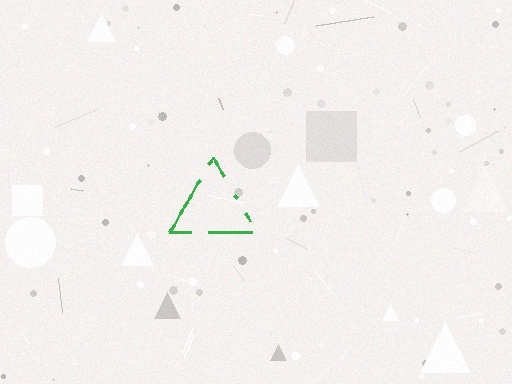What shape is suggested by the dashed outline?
The dashed outline suggests a triangle.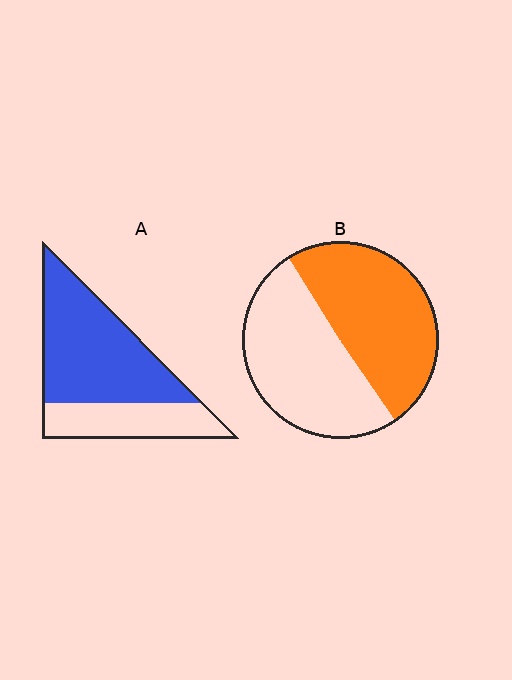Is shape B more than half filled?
Roughly half.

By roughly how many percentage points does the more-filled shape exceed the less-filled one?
By roughly 15 percentage points (A over B).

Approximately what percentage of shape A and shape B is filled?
A is approximately 65% and B is approximately 50%.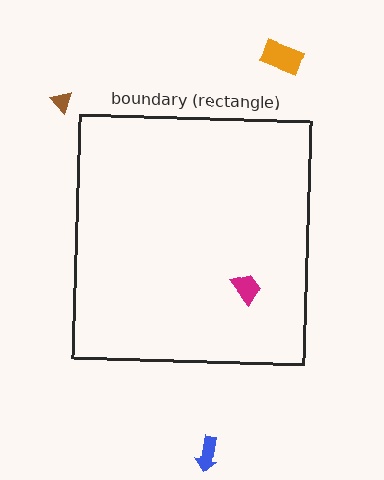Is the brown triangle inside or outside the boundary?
Outside.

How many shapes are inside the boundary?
1 inside, 3 outside.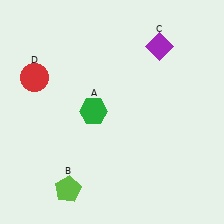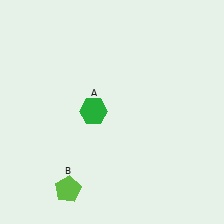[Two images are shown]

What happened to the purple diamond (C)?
The purple diamond (C) was removed in Image 2. It was in the top-right area of Image 1.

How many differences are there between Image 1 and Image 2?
There are 2 differences between the two images.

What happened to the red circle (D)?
The red circle (D) was removed in Image 2. It was in the top-left area of Image 1.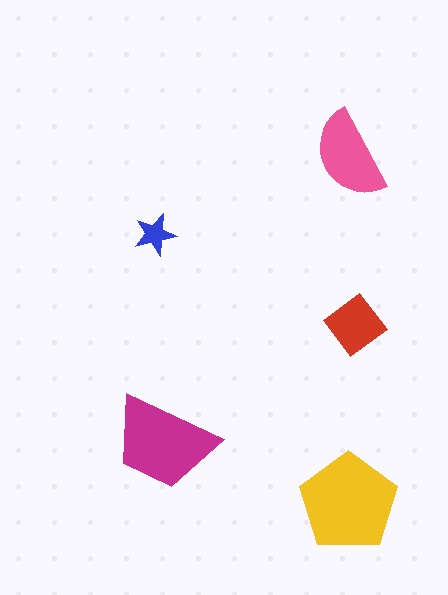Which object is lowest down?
The yellow pentagon is bottommost.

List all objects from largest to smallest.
The yellow pentagon, the magenta trapezoid, the pink semicircle, the red diamond, the blue star.